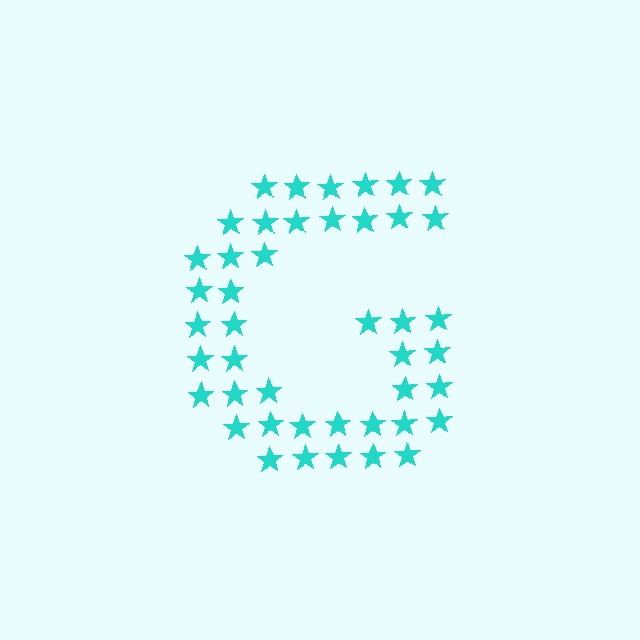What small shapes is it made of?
It is made of small stars.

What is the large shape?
The large shape is the letter G.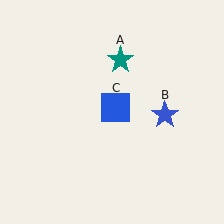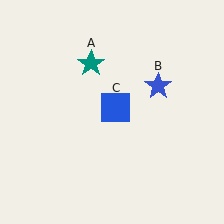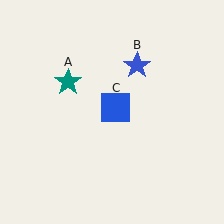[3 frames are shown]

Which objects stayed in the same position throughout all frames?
Blue square (object C) remained stationary.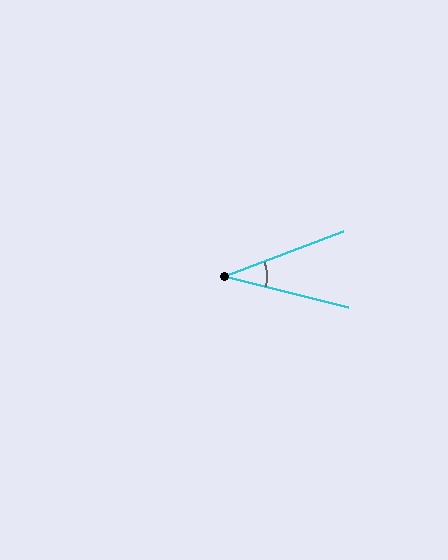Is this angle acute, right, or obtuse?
It is acute.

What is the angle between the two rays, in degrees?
Approximately 35 degrees.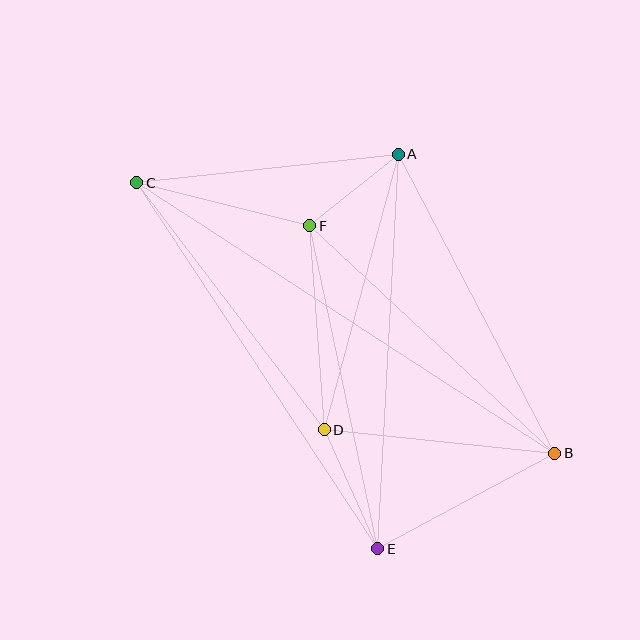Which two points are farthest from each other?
Points B and C are farthest from each other.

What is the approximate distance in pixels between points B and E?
The distance between B and E is approximately 201 pixels.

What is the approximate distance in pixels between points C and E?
The distance between C and E is approximately 438 pixels.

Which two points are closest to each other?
Points A and F are closest to each other.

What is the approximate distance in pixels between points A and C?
The distance between A and C is approximately 263 pixels.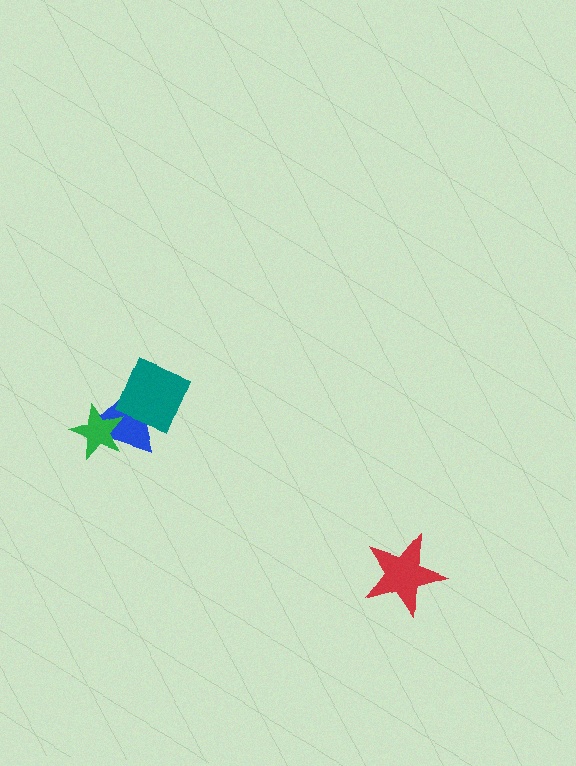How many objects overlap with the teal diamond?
1 object overlaps with the teal diamond.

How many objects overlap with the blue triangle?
2 objects overlap with the blue triangle.